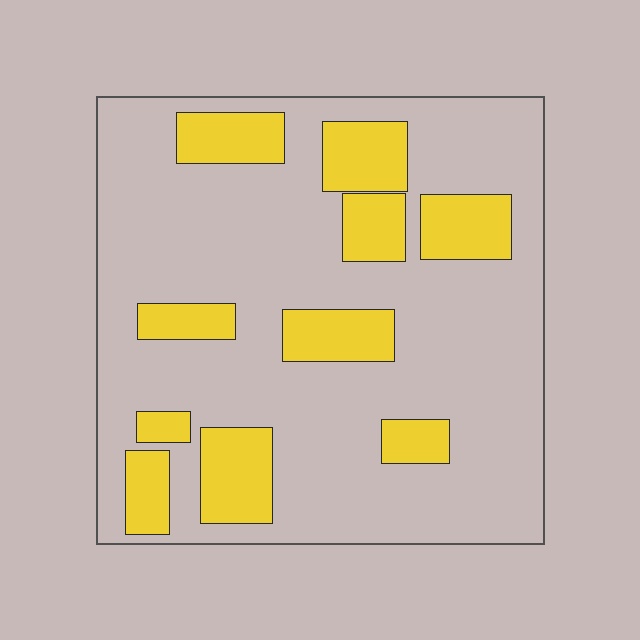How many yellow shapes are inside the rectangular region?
10.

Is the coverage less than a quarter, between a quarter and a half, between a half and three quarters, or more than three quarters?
Less than a quarter.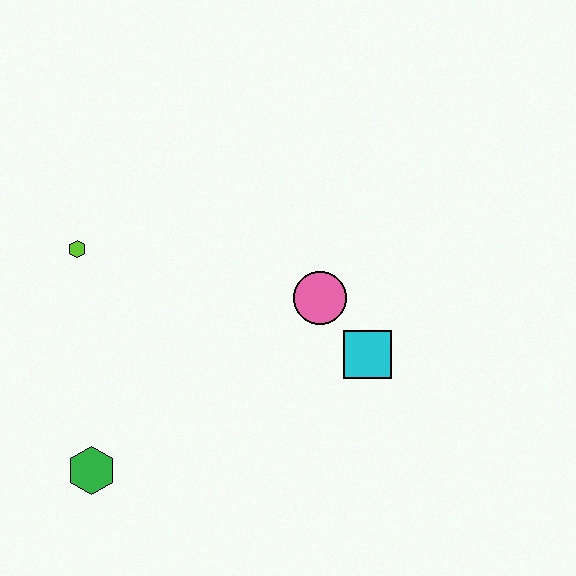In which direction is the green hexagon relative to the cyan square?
The green hexagon is to the left of the cyan square.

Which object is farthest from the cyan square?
The lime hexagon is farthest from the cyan square.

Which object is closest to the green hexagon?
The lime hexagon is closest to the green hexagon.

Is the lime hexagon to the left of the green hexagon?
Yes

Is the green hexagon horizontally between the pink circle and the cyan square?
No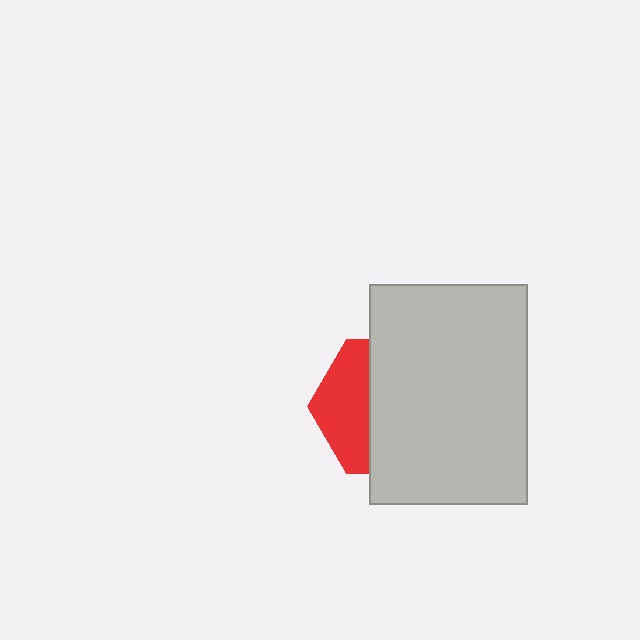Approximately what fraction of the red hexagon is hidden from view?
Roughly 63% of the red hexagon is hidden behind the light gray rectangle.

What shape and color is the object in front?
The object in front is a light gray rectangle.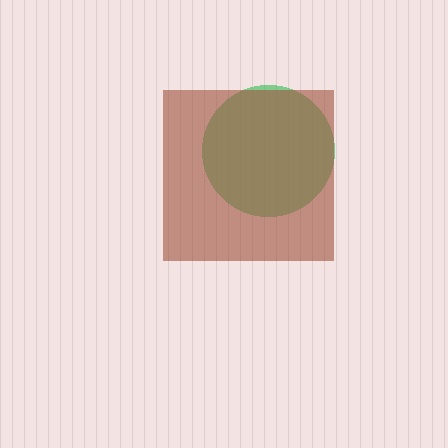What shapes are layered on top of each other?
The layered shapes are: a green circle, a brown square.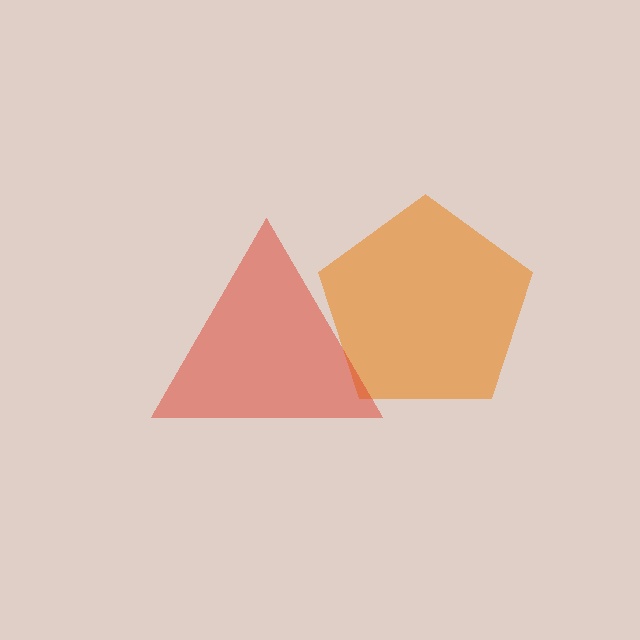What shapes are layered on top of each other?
The layered shapes are: an orange pentagon, a red triangle.